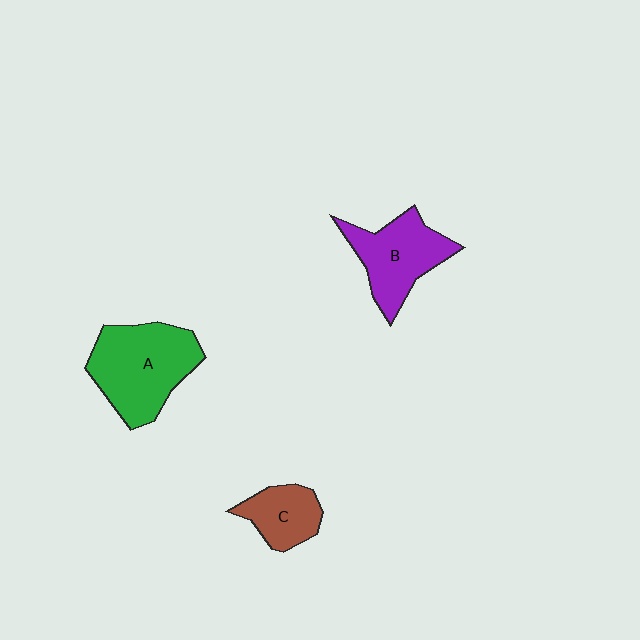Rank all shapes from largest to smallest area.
From largest to smallest: A (green), B (purple), C (brown).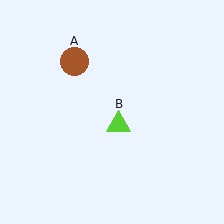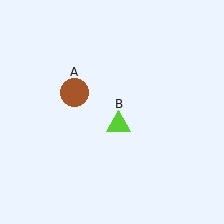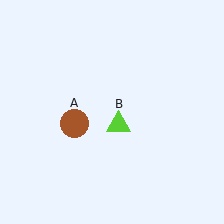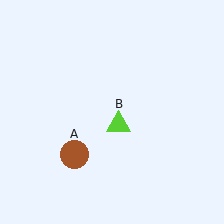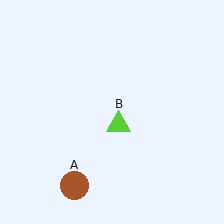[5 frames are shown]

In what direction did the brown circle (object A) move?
The brown circle (object A) moved down.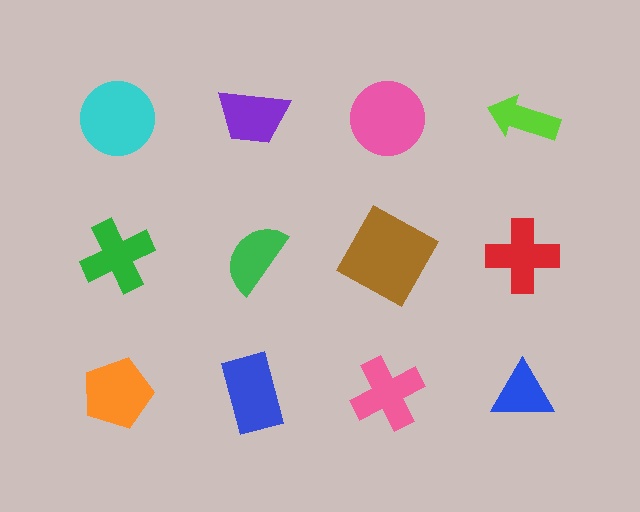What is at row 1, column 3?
A pink circle.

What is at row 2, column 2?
A green semicircle.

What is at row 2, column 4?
A red cross.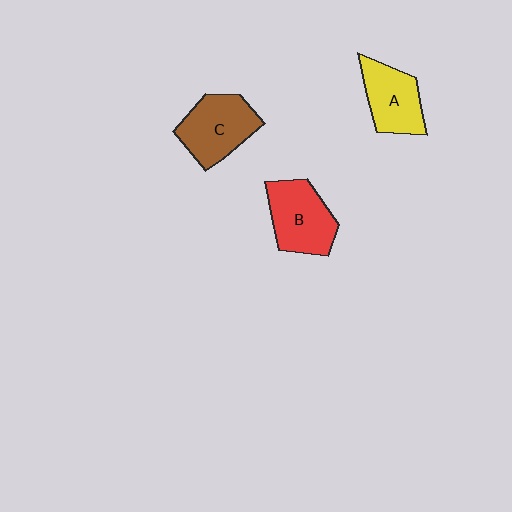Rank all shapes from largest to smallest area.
From largest to smallest: C (brown), B (red), A (yellow).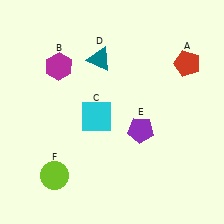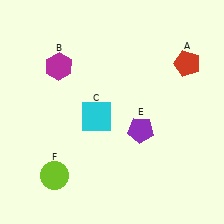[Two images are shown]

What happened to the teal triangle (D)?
The teal triangle (D) was removed in Image 2. It was in the top-left area of Image 1.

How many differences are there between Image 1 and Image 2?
There is 1 difference between the two images.